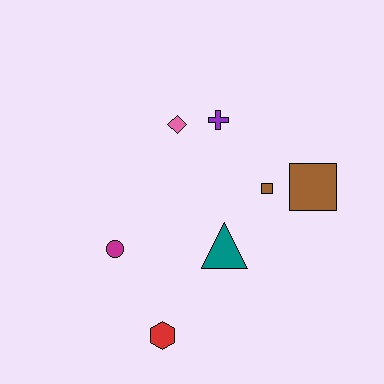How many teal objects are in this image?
There is 1 teal object.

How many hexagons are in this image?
There is 1 hexagon.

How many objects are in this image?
There are 7 objects.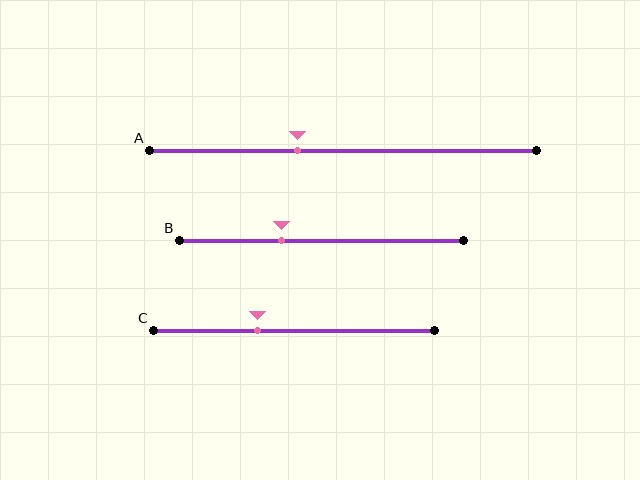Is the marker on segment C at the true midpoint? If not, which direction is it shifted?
No, the marker on segment C is shifted to the left by about 13% of the segment length.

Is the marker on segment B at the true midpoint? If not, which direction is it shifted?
No, the marker on segment B is shifted to the left by about 14% of the segment length.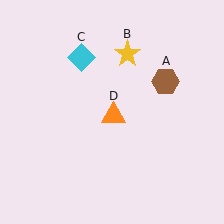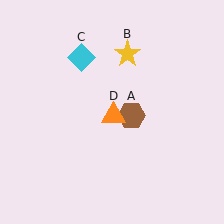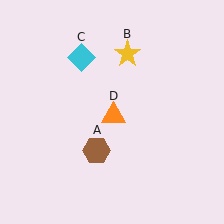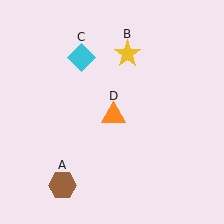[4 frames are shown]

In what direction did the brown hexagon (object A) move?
The brown hexagon (object A) moved down and to the left.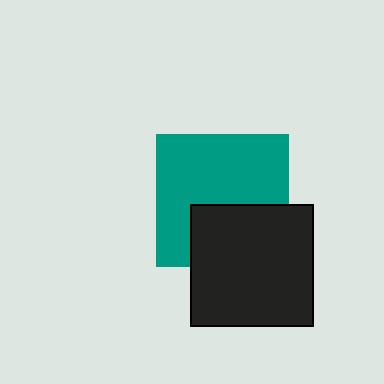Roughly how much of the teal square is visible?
About half of it is visible (roughly 64%).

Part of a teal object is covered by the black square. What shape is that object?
It is a square.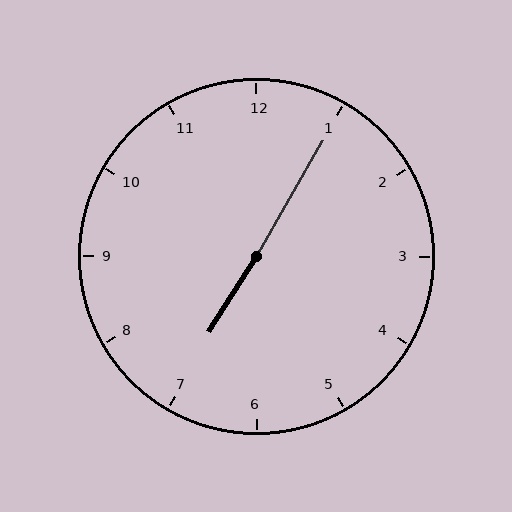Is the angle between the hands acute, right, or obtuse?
It is obtuse.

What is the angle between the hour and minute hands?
Approximately 178 degrees.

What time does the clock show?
7:05.